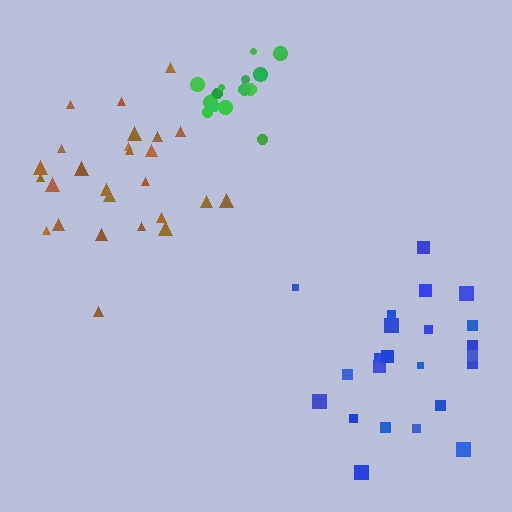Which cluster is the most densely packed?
Green.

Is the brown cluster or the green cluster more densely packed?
Green.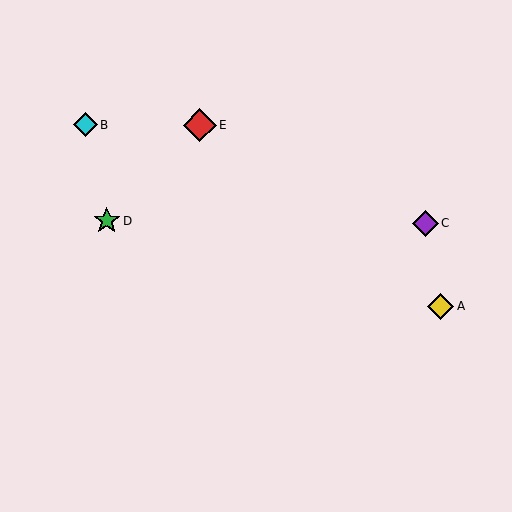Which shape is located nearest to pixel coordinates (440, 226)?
The purple diamond (labeled C) at (426, 223) is nearest to that location.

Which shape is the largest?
The red diamond (labeled E) is the largest.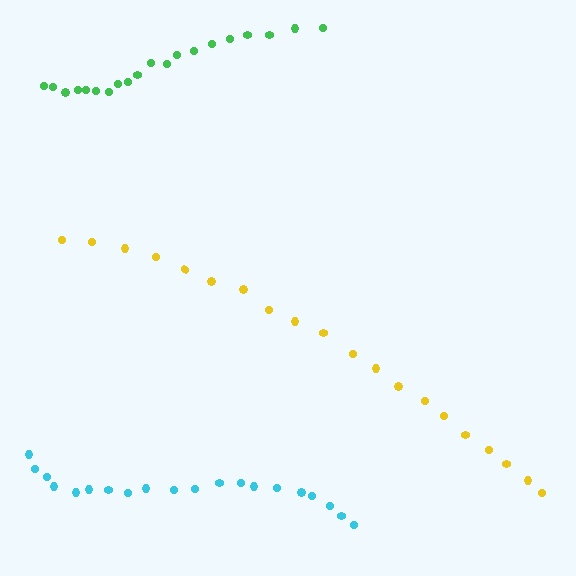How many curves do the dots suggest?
There are 3 distinct paths.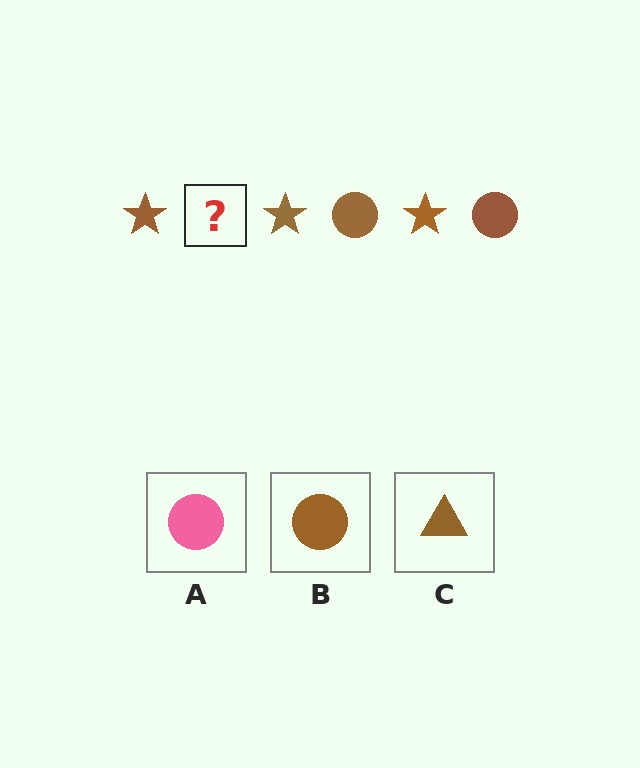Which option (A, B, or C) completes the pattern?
B.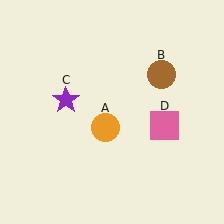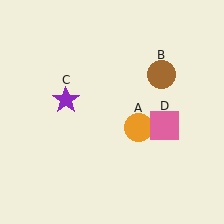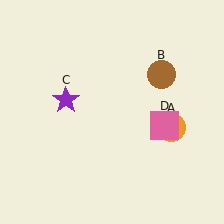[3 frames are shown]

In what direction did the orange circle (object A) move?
The orange circle (object A) moved right.